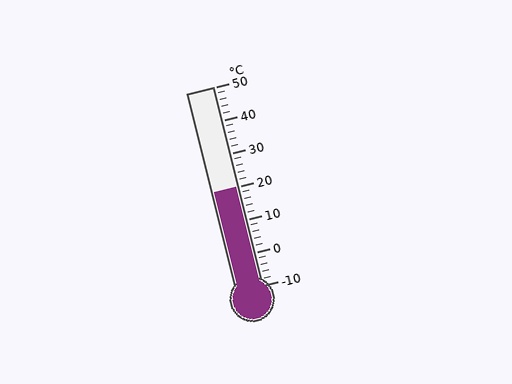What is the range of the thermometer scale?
The thermometer scale ranges from -10°C to 50°C.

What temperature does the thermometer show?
The thermometer shows approximately 20°C.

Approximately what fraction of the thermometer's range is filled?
The thermometer is filled to approximately 50% of its range.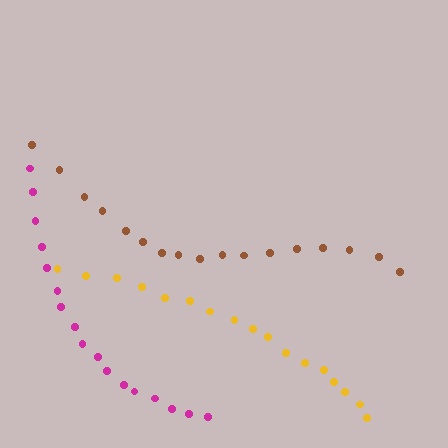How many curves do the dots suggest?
There are 3 distinct paths.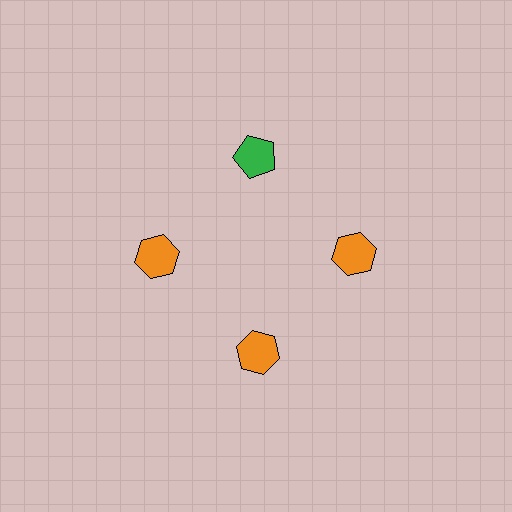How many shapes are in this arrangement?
There are 4 shapes arranged in a ring pattern.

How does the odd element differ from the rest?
It differs in both color (green instead of orange) and shape (pentagon instead of hexagon).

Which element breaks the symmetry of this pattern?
The green pentagon at roughly the 12 o'clock position breaks the symmetry. All other shapes are orange hexagons.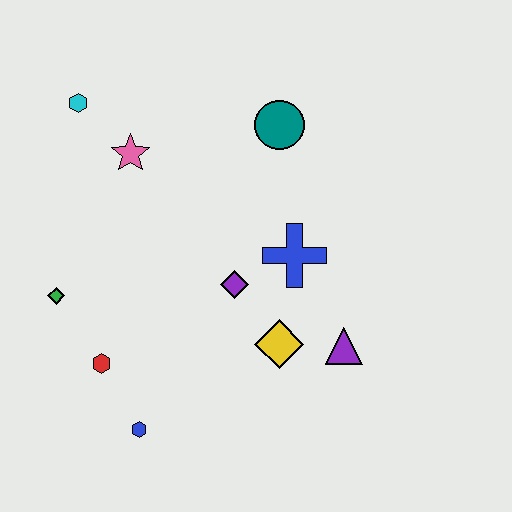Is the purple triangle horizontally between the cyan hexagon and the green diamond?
No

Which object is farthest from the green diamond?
The purple triangle is farthest from the green diamond.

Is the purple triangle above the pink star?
No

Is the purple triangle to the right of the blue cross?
Yes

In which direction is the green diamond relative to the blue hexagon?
The green diamond is above the blue hexagon.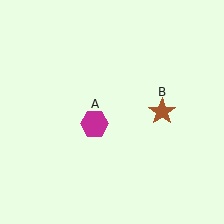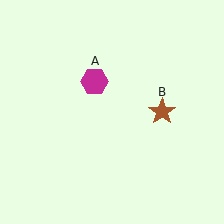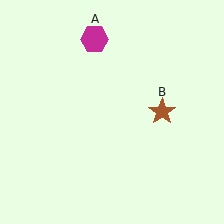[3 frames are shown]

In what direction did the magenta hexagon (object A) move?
The magenta hexagon (object A) moved up.